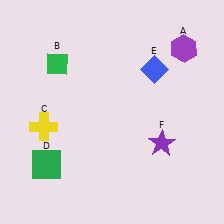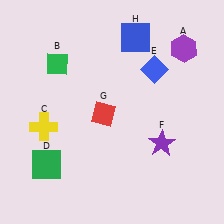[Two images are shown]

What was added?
A red diamond (G), a blue square (H) were added in Image 2.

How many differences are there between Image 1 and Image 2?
There are 2 differences between the two images.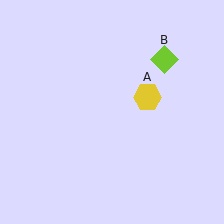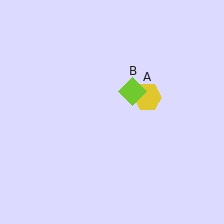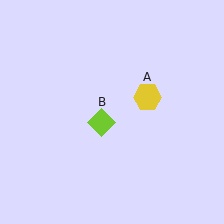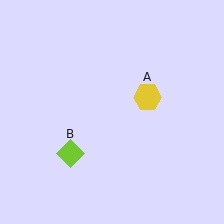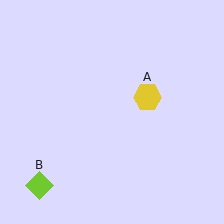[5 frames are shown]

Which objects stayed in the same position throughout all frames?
Yellow hexagon (object A) remained stationary.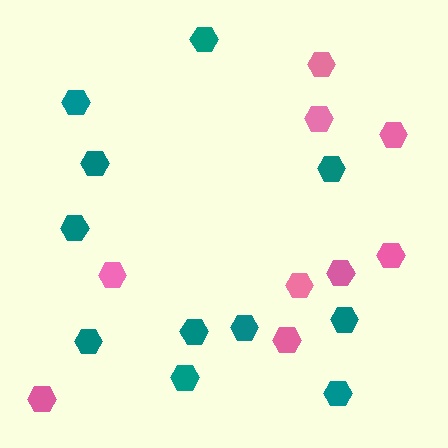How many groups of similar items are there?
There are 2 groups: one group of pink hexagons (9) and one group of teal hexagons (11).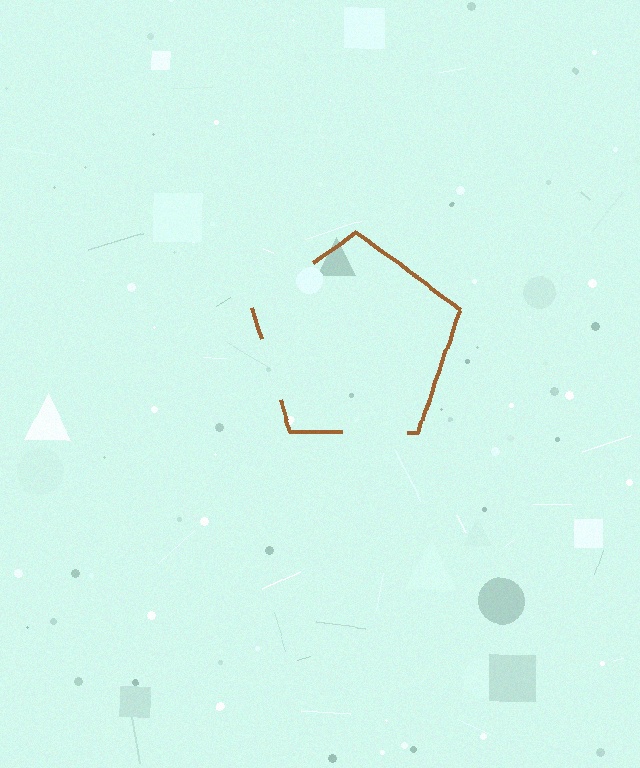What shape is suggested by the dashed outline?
The dashed outline suggests a pentagon.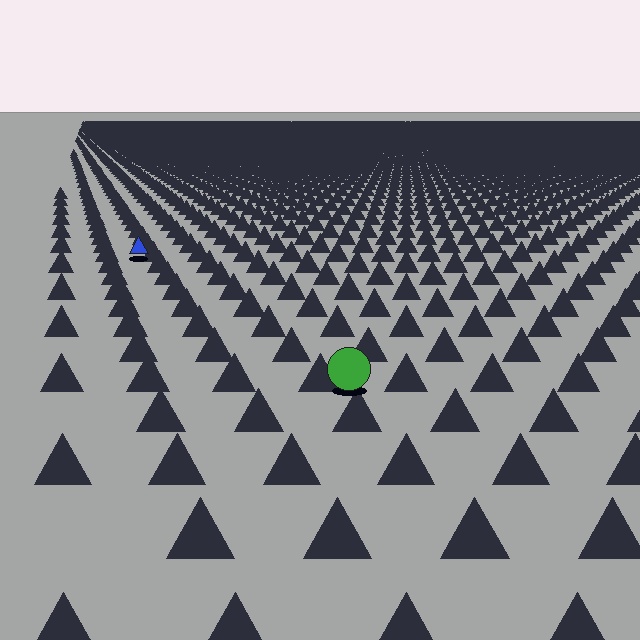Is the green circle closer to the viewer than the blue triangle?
Yes. The green circle is closer — you can tell from the texture gradient: the ground texture is coarser near it.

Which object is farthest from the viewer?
The blue triangle is farthest from the viewer. It appears smaller and the ground texture around it is denser.